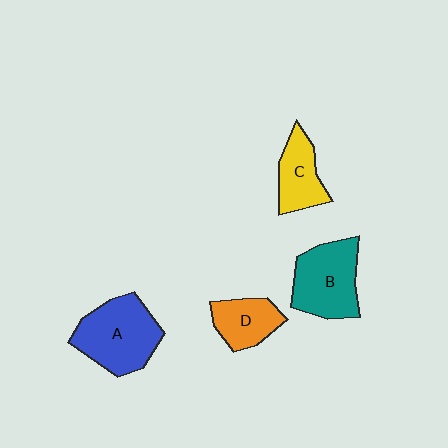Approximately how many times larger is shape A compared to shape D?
Approximately 1.8 times.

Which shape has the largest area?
Shape A (blue).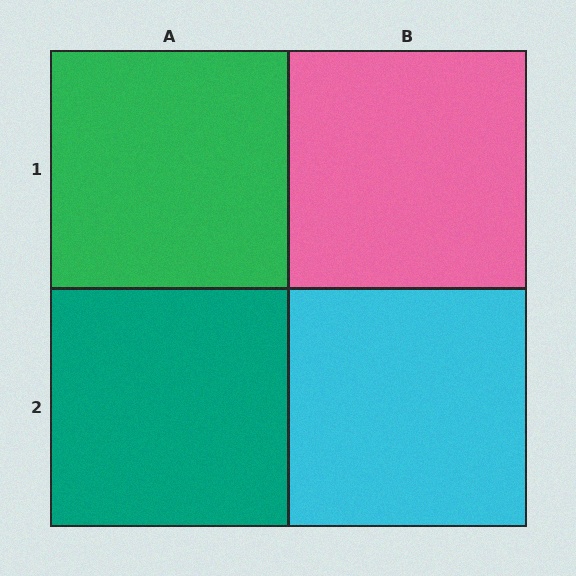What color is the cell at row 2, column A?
Teal.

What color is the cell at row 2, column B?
Cyan.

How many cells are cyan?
1 cell is cyan.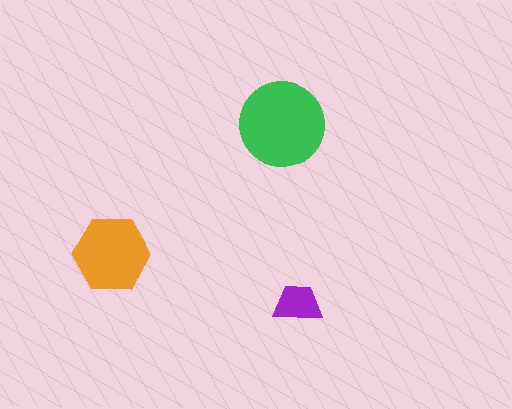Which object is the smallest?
The purple trapezoid.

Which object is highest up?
The green circle is topmost.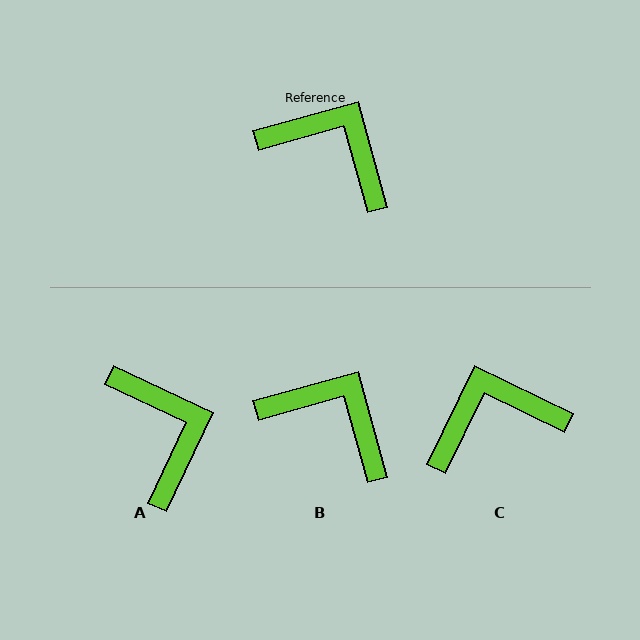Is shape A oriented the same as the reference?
No, it is off by about 40 degrees.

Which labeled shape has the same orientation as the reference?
B.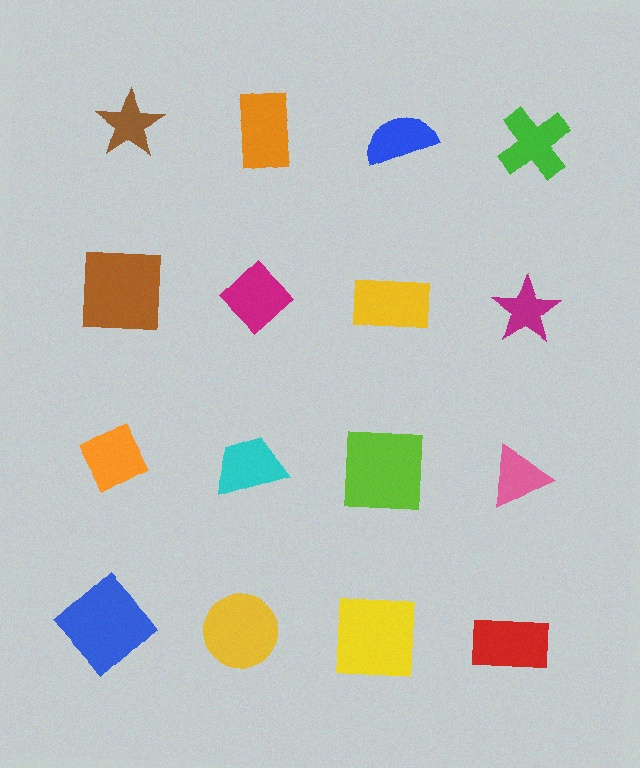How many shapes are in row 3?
4 shapes.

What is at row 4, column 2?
A yellow circle.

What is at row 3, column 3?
A lime square.